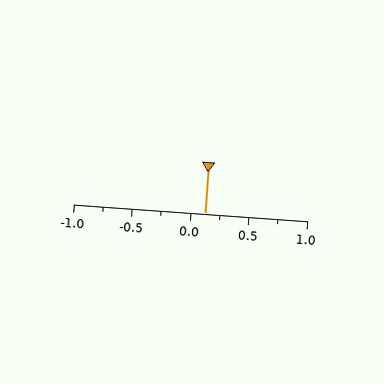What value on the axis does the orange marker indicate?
The marker indicates approximately 0.12.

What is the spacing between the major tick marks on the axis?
The major ticks are spaced 0.5 apart.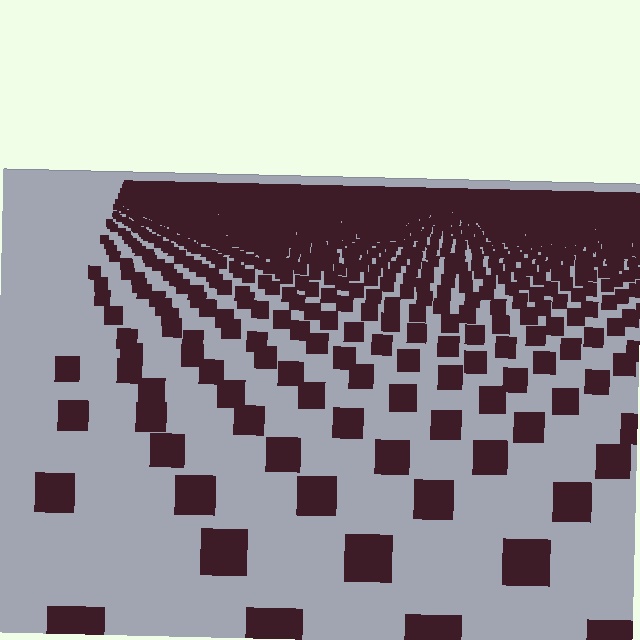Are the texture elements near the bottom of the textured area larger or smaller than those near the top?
Larger. Near the bottom, elements are closer to the viewer and appear at a bigger on-screen size.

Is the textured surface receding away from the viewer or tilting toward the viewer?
The surface is receding away from the viewer. Texture elements get smaller and denser toward the top.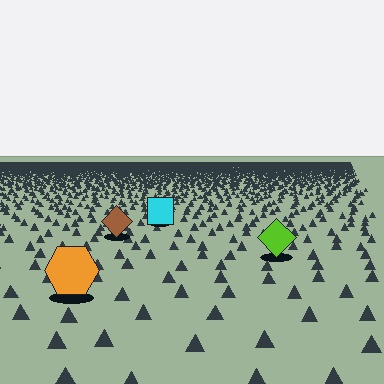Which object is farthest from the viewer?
The cyan square is farthest from the viewer. It appears smaller and the ground texture around it is denser.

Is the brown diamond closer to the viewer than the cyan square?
Yes. The brown diamond is closer — you can tell from the texture gradient: the ground texture is coarser near it.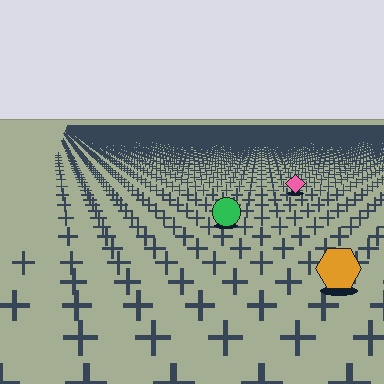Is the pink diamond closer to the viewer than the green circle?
No. The green circle is closer — you can tell from the texture gradient: the ground texture is coarser near it.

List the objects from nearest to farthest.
From nearest to farthest: the orange hexagon, the green circle, the pink diamond.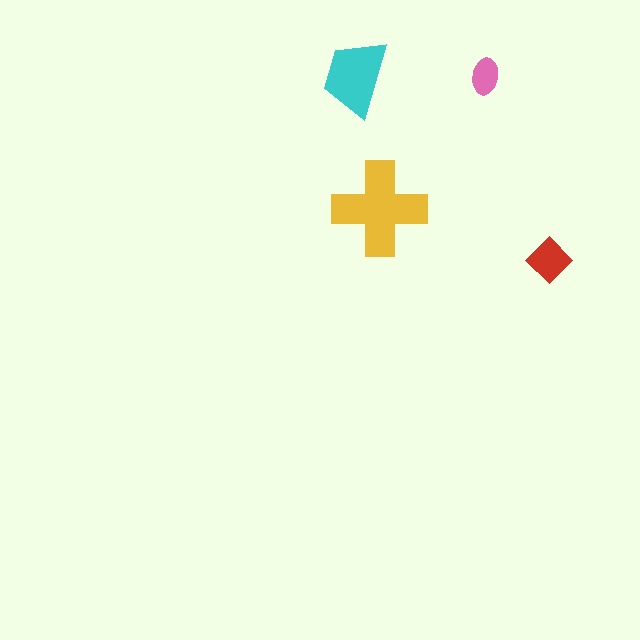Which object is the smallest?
The pink ellipse.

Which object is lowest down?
The red diamond is bottommost.